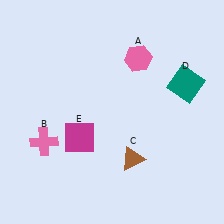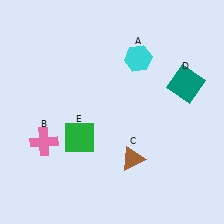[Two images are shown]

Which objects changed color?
A changed from pink to cyan. E changed from magenta to green.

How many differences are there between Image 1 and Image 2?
There are 2 differences between the two images.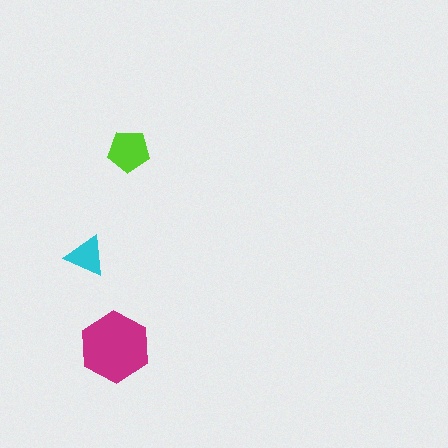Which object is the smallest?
The cyan triangle.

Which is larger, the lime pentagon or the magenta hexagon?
The magenta hexagon.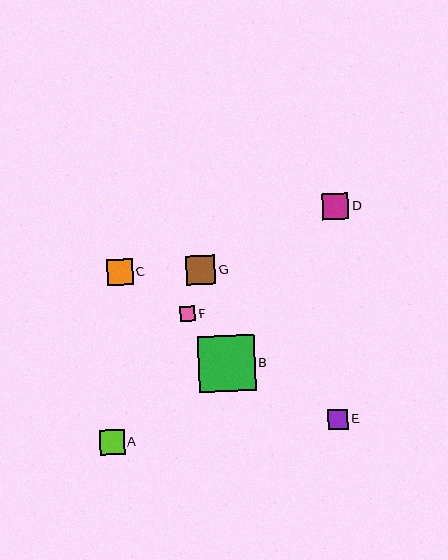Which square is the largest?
Square B is the largest with a size of approximately 56 pixels.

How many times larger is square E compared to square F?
Square E is approximately 1.3 times the size of square F.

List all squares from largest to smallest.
From largest to smallest: B, G, C, D, A, E, F.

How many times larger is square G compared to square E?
Square G is approximately 1.4 times the size of square E.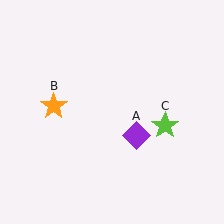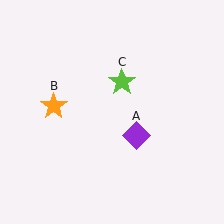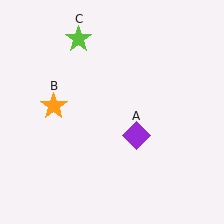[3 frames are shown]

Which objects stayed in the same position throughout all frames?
Purple diamond (object A) and orange star (object B) remained stationary.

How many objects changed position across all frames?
1 object changed position: lime star (object C).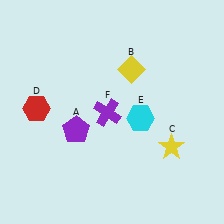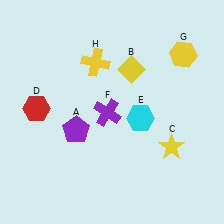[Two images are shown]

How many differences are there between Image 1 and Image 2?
There are 2 differences between the two images.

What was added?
A yellow hexagon (G), a yellow cross (H) were added in Image 2.